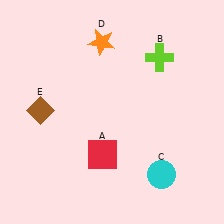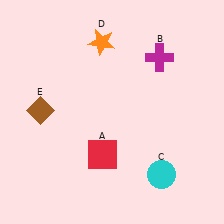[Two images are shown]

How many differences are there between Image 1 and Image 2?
There is 1 difference between the two images.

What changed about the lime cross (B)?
In Image 1, B is lime. In Image 2, it changed to magenta.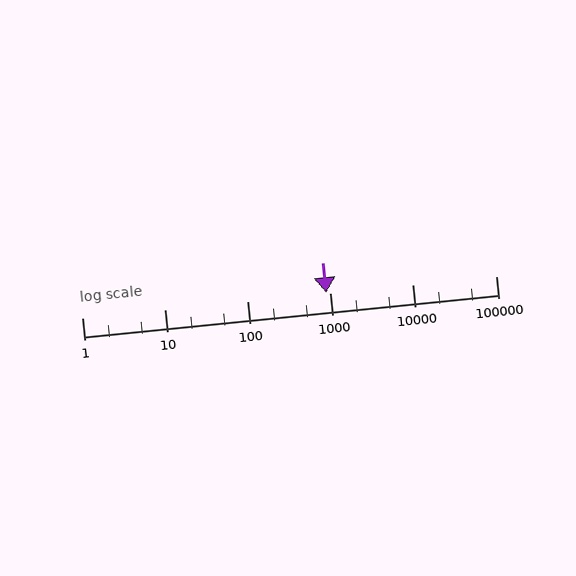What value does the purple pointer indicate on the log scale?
The pointer indicates approximately 890.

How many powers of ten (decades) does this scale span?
The scale spans 5 decades, from 1 to 100000.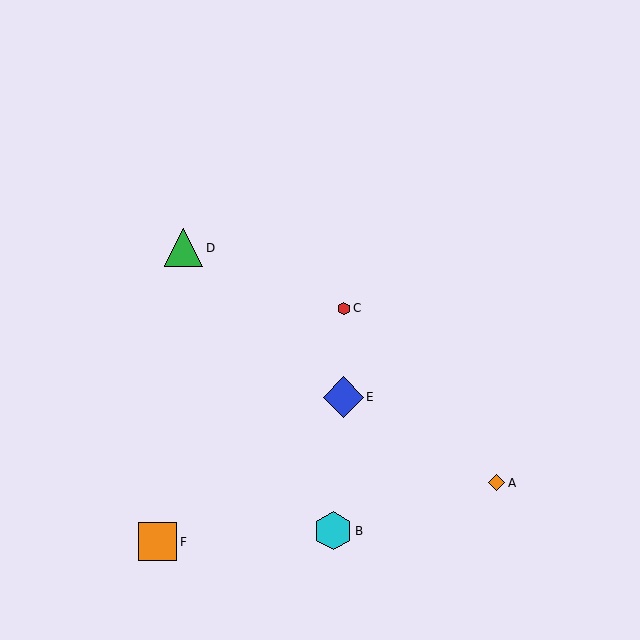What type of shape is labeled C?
Shape C is a red hexagon.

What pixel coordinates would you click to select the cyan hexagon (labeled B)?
Click at (333, 531) to select the cyan hexagon B.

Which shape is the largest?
The blue diamond (labeled E) is the largest.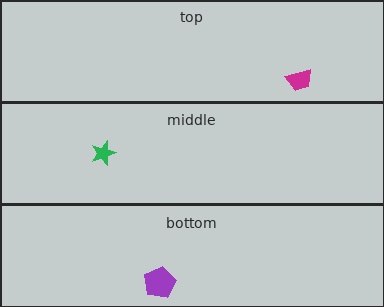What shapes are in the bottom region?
The purple pentagon.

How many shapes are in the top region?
1.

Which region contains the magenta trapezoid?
The top region.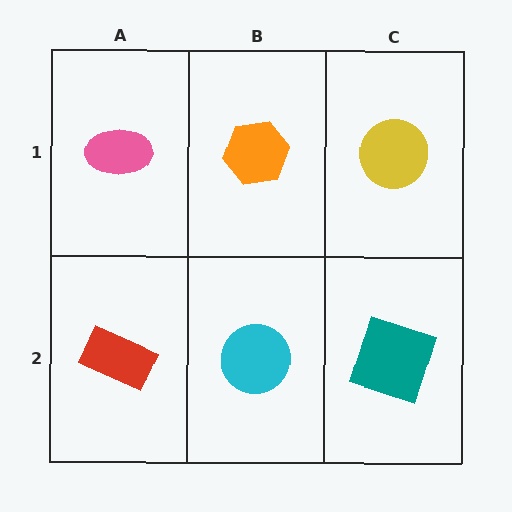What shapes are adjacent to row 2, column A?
A pink ellipse (row 1, column A), a cyan circle (row 2, column B).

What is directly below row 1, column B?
A cyan circle.